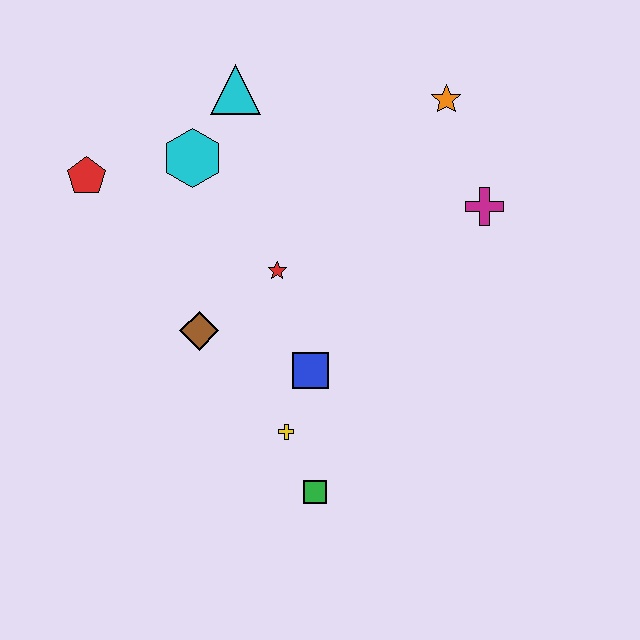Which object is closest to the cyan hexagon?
The cyan triangle is closest to the cyan hexagon.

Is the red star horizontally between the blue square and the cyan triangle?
Yes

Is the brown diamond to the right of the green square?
No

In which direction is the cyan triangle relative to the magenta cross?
The cyan triangle is to the left of the magenta cross.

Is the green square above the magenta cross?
No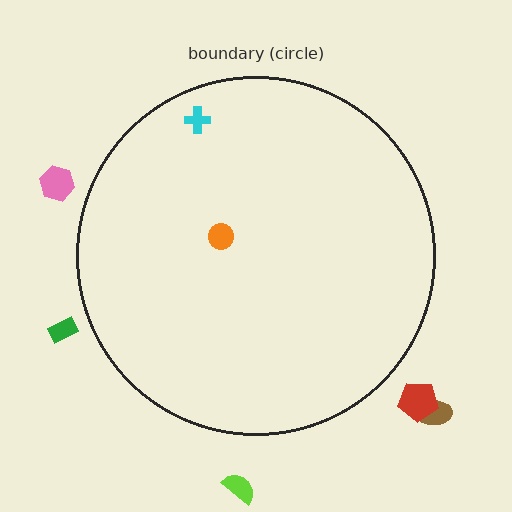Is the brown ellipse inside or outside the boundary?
Outside.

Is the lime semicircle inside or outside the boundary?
Outside.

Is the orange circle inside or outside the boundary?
Inside.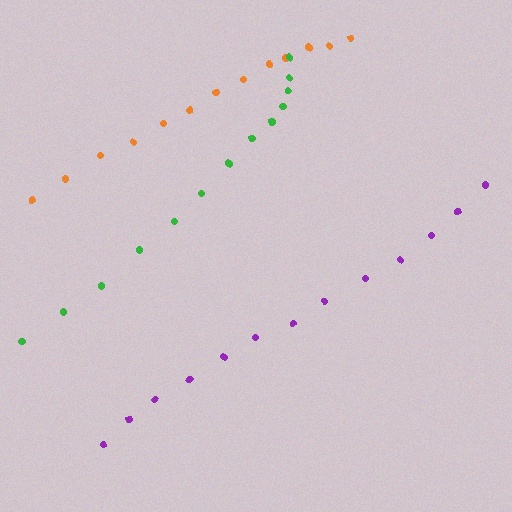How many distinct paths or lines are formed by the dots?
There are 3 distinct paths.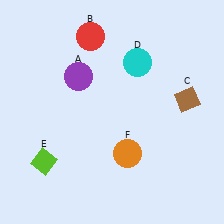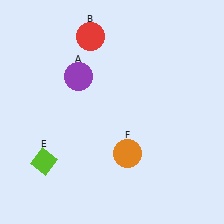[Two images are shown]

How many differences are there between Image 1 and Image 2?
There are 2 differences between the two images.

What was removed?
The cyan circle (D), the brown diamond (C) were removed in Image 2.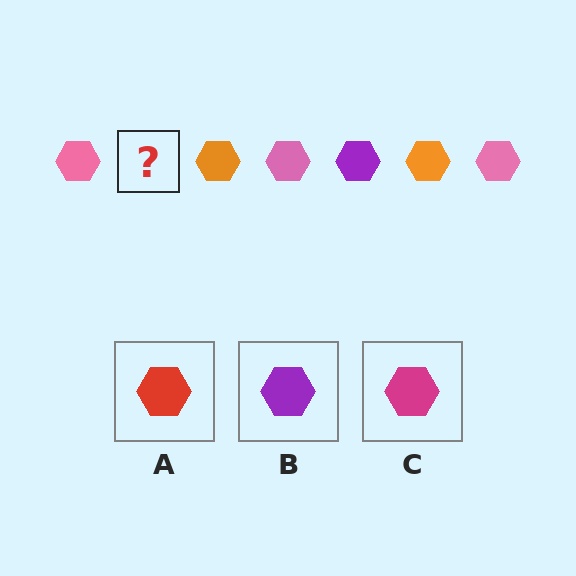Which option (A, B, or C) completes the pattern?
B.